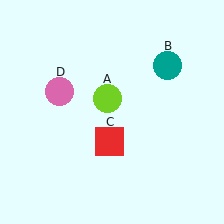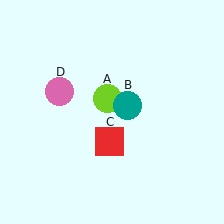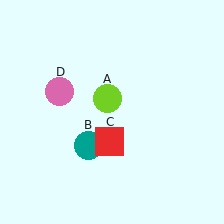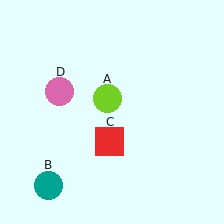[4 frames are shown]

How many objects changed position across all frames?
1 object changed position: teal circle (object B).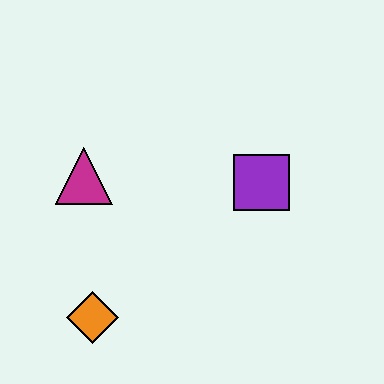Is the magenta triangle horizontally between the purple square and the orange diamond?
No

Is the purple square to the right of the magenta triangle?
Yes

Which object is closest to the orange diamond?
The magenta triangle is closest to the orange diamond.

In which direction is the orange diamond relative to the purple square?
The orange diamond is to the left of the purple square.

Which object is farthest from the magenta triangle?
The purple square is farthest from the magenta triangle.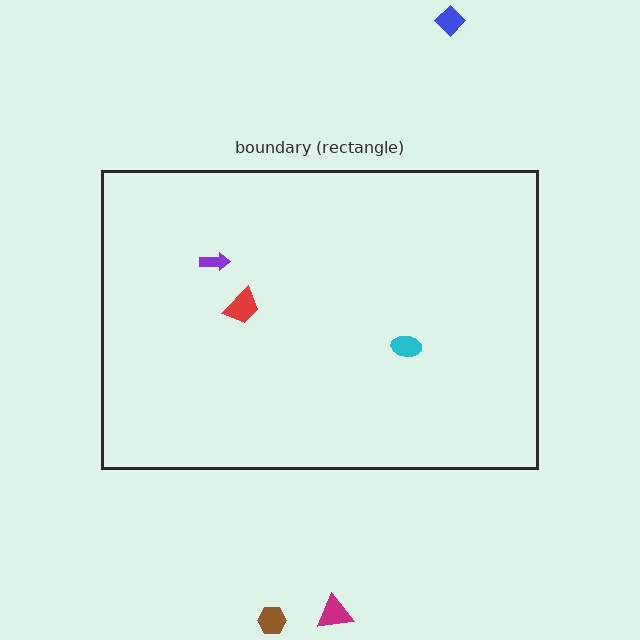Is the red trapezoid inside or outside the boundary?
Inside.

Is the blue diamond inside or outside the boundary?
Outside.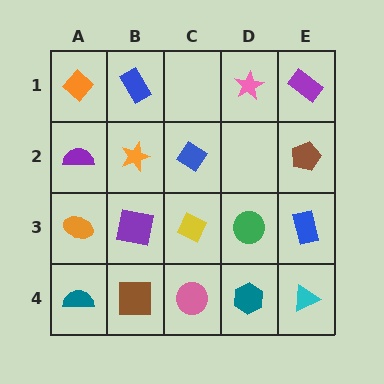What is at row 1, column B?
A blue rectangle.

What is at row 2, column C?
A blue diamond.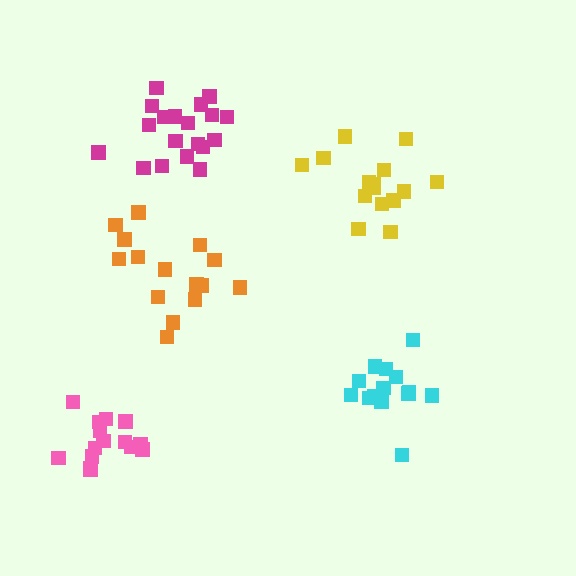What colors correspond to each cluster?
The clusters are colored: orange, yellow, magenta, pink, cyan.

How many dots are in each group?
Group 1: 15 dots, Group 2: 15 dots, Group 3: 19 dots, Group 4: 15 dots, Group 5: 14 dots (78 total).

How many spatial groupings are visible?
There are 5 spatial groupings.